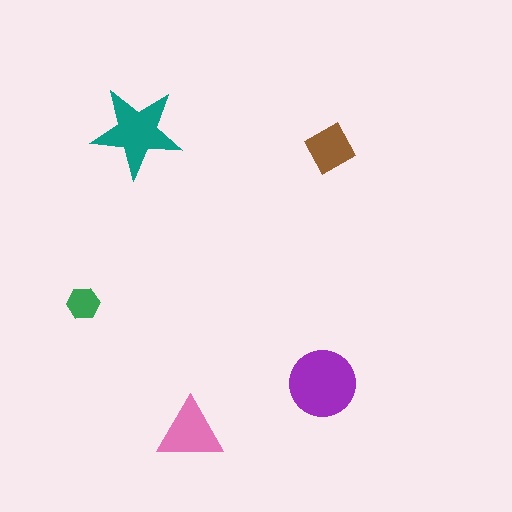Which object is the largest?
The purple circle.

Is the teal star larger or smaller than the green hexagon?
Larger.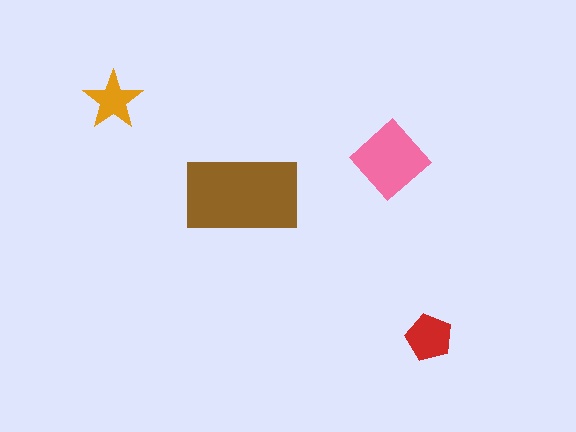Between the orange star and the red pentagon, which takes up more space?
The red pentagon.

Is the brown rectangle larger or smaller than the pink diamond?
Larger.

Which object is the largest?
The brown rectangle.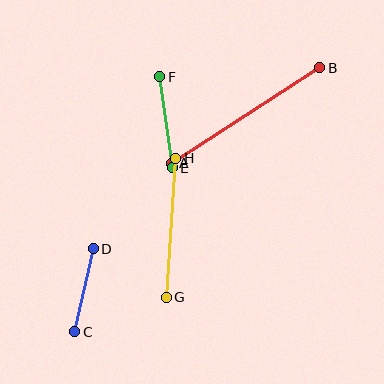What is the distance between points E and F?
The distance is approximately 92 pixels.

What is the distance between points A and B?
The distance is approximately 177 pixels.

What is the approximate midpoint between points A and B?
The midpoint is at approximately (246, 116) pixels.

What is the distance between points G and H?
The distance is approximately 140 pixels.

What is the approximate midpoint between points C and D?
The midpoint is at approximately (84, 290) pixels.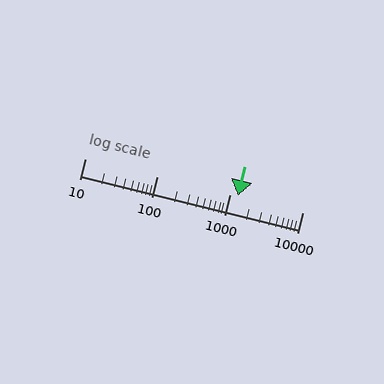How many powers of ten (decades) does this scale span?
The scale spans 3 decades, from 10 to 10000.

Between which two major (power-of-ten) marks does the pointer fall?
The pointer is between 1000 and 10000.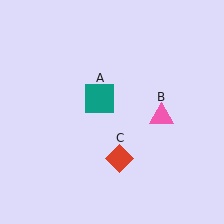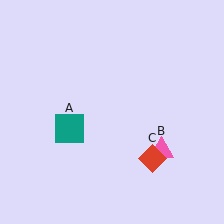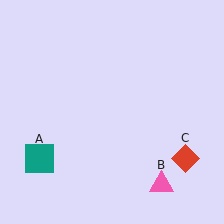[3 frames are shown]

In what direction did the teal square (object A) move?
The teal square (object A) moved down and to the left.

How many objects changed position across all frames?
3 objects changed position: teal square (object A), pink triangle (object B), red diamond (object C).